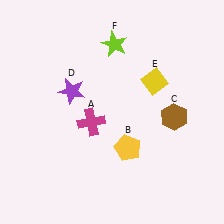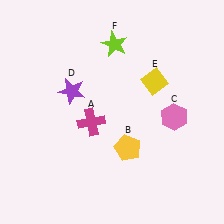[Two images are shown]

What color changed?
The hexagon (C) changed from brown in Image 1 to pink in Image 2.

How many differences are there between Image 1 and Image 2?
There is 1 difference between the two images.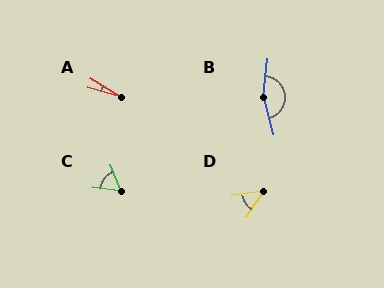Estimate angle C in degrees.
Approximately 61 degrees.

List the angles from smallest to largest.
A (16°), D (49°), C (61°), B (159°).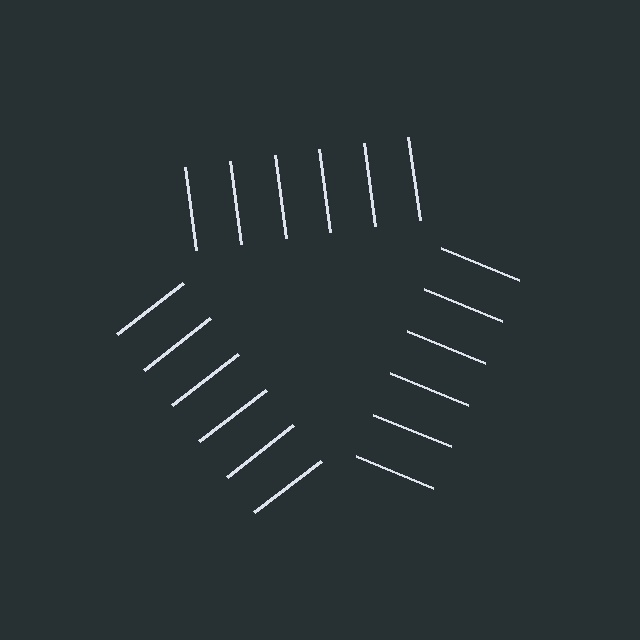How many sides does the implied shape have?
3 sides — the line-ends trace a triangle.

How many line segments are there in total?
18 — 6 along each of the 3 edges.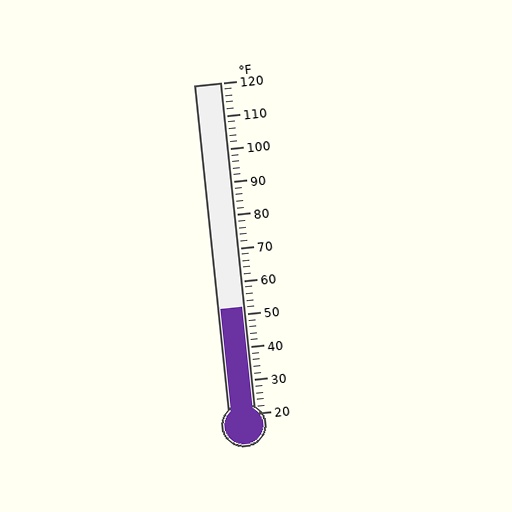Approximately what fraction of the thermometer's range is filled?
The thermometer is filled to approximately 30% of its range.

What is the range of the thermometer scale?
The thermometer scale ranges from 20°F to 120°F.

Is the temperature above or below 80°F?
The temperature is below 80°F.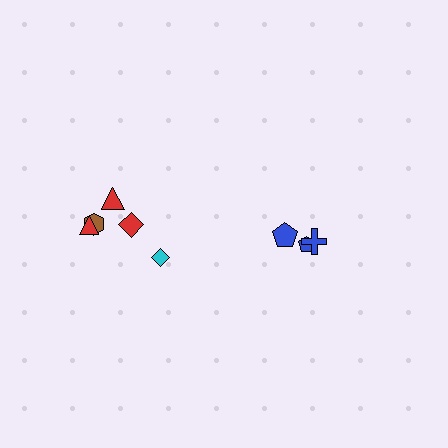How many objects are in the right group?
There are 3 objects.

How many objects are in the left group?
There are 5 objects.